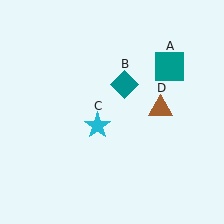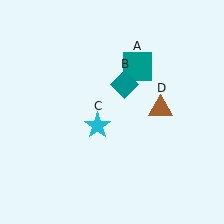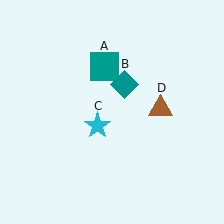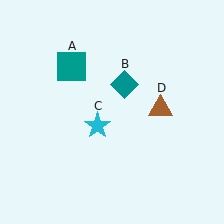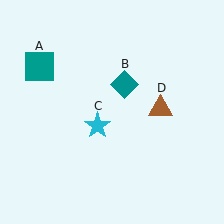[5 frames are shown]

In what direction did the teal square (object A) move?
The teal square (object A) moved left.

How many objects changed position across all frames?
1 object changed position: teal square (object A).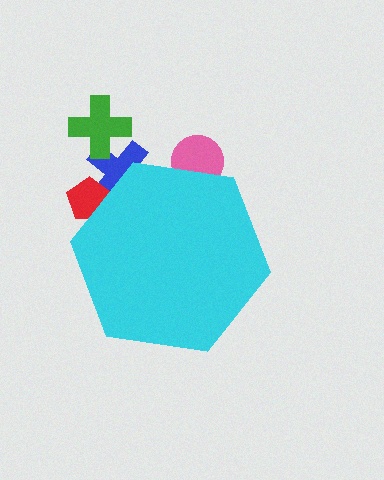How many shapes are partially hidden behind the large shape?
3 shapes are partially hidden.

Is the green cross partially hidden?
No, the green cross is fully visible.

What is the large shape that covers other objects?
A cyan hexagon.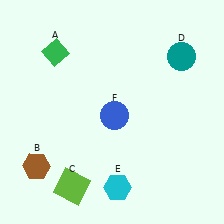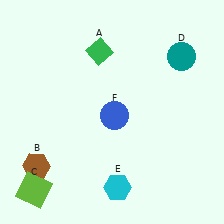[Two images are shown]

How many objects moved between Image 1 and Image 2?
2 objects moved between the two images.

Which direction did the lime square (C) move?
The lime square (C) moved left.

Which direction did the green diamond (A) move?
The green diamond (A) moved right.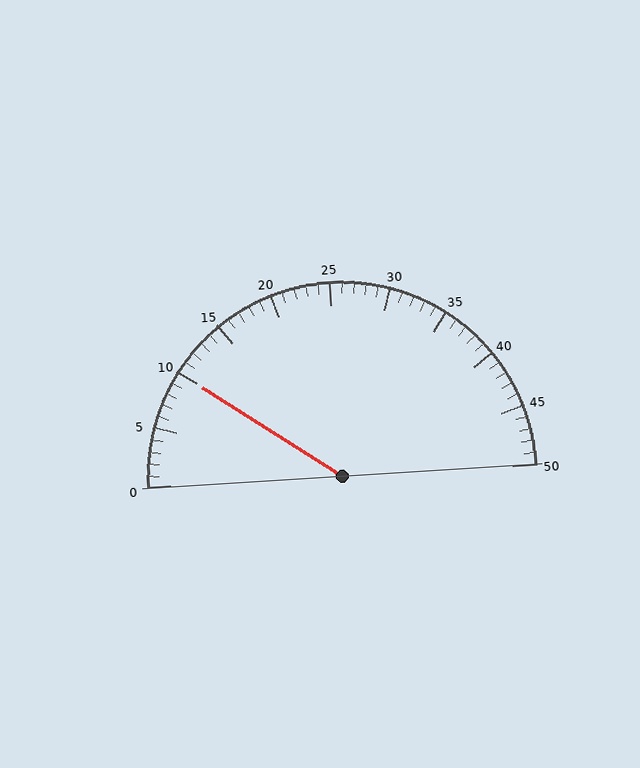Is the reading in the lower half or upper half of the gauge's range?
The reading is in the lower half of the range (0 to 50).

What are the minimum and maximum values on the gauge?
The gauge ranges from 0 to 50.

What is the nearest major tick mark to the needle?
The nearest major tick mark is 10.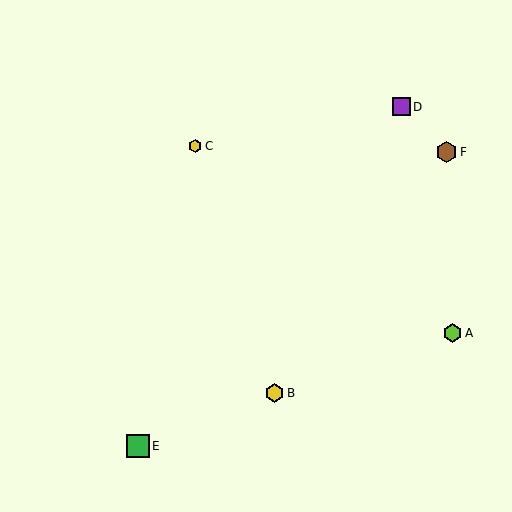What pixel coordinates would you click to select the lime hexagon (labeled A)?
Click at (452, 333) to select the lime hexagon A.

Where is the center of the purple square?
The center of the purple square is at (401, 107).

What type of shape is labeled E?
Shape E is a green square.